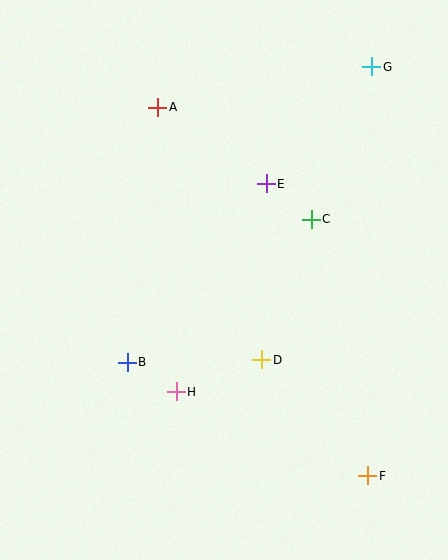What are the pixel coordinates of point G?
Point G is at (372, 67).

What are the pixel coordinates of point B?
Point B is at (127, 362).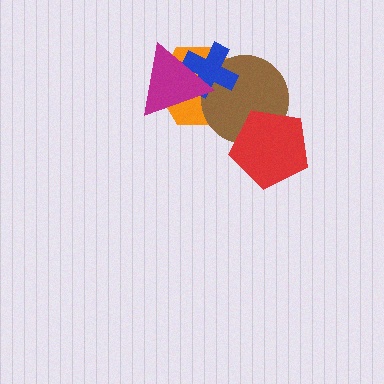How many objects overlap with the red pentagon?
1 object overlaps with the red pentagon.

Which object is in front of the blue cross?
The magenta triangle is in front of the blue cross.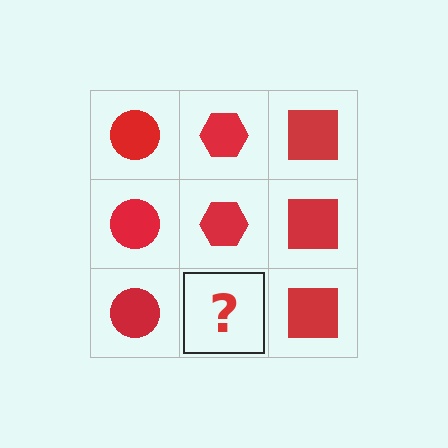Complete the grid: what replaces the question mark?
The question mark should be replaced with a red hexagon.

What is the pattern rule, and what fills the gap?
The rule is that each column has a consistent shape. The gap should be filled with a red hexagon.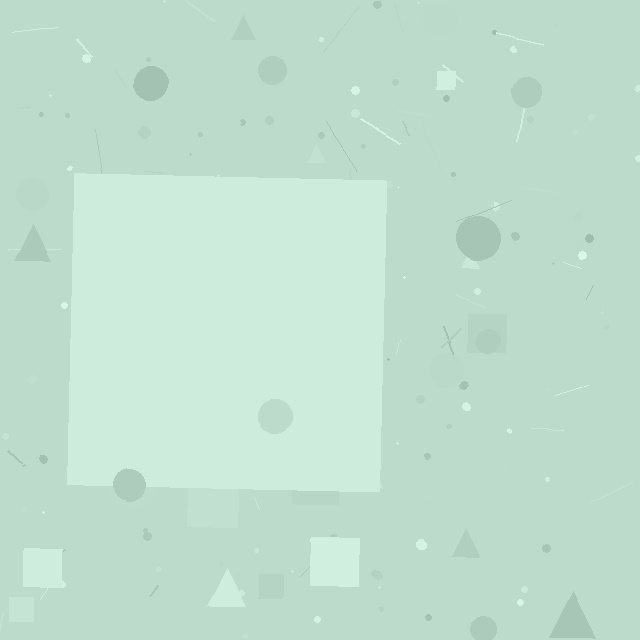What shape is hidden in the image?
A square is hidden in the image.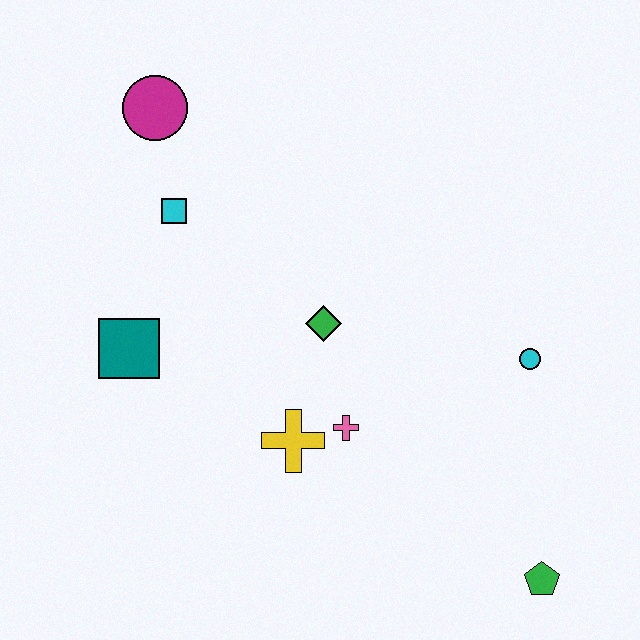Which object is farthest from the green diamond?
The green pentagon is farthest from the green diamond.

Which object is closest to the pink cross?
The yellow cross is closest to the pink cross.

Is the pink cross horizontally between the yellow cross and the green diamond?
No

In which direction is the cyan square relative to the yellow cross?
The cyan square is above the yellow cross.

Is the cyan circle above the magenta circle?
No